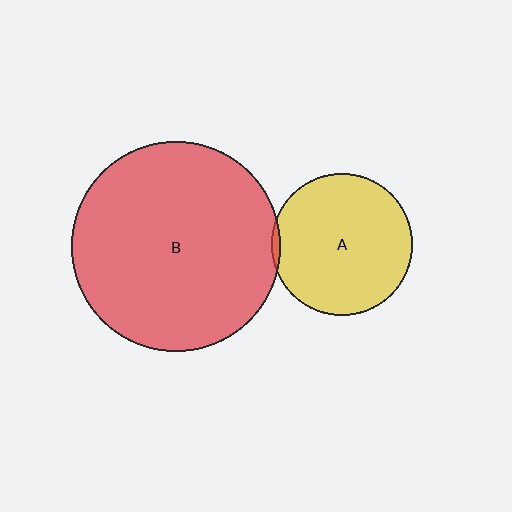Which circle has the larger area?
Circle B (red).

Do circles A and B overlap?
Yes.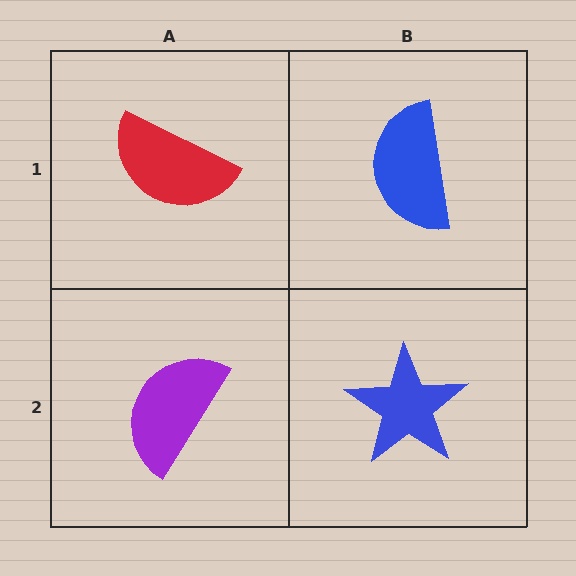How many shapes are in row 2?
2 shapes.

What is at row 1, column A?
A red semicircle.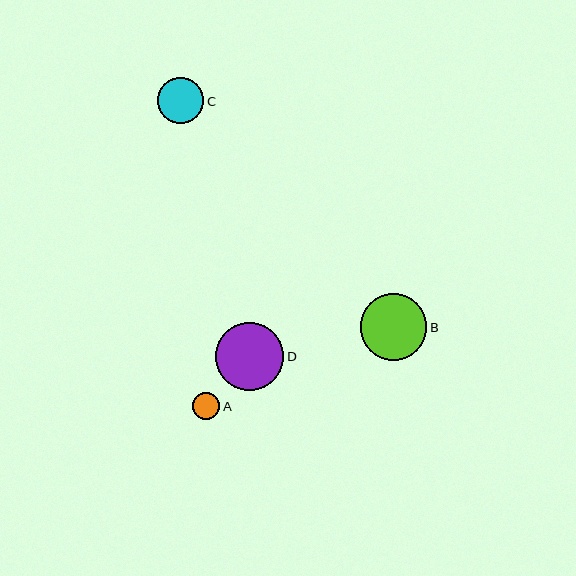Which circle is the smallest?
Circle A is the smallest with a size of approximately 27 pixels.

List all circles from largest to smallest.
From largest to smallest: D, B, C, A.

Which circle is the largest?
Circle D is the largest with a size of approximately 68 pixels.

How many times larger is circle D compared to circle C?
Circle D is approximately 1.5 times the size of circle C.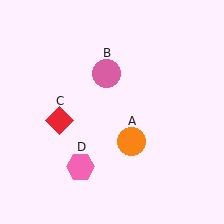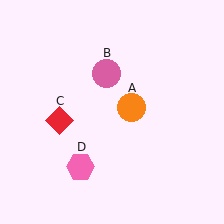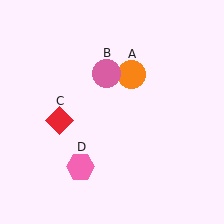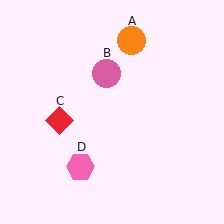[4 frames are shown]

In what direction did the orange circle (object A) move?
The orange circle (object A) moved up.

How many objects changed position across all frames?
1 object changed position: orange circle (object A).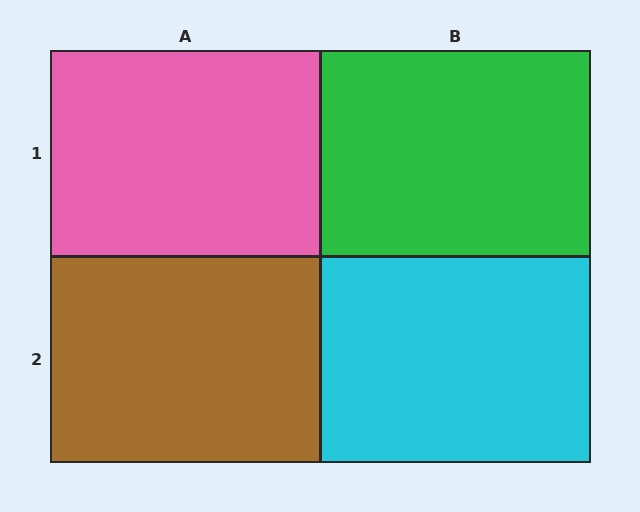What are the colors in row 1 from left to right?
Pink, green.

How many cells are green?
1 cell is green.